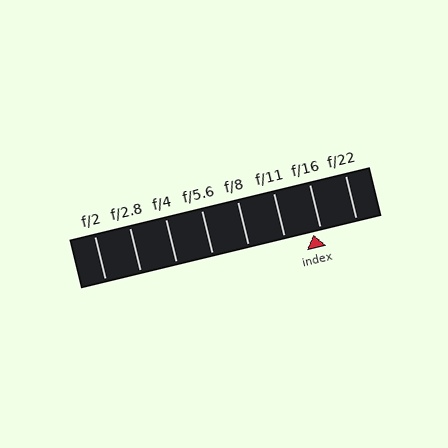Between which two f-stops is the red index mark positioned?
The index mark is between f/11 and f/16.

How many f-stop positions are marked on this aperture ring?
There are 8 f-stop positions marked.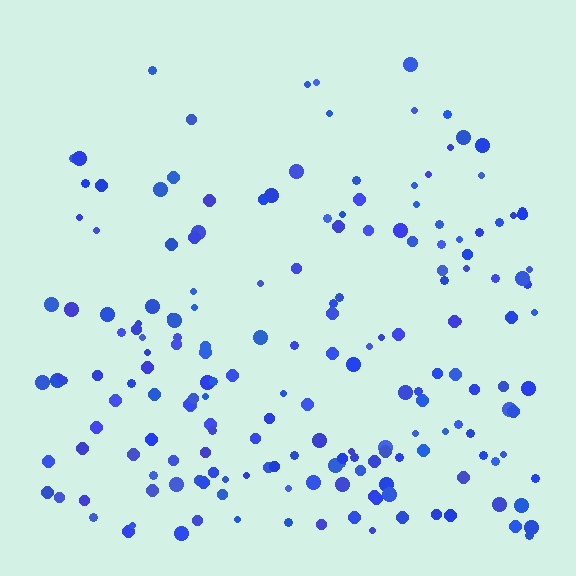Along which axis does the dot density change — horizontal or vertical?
Vertical.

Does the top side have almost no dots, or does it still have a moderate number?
Still a moderate number, just noticeably fewer than the bottom.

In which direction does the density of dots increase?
From top to bottom, with the bottom side densest.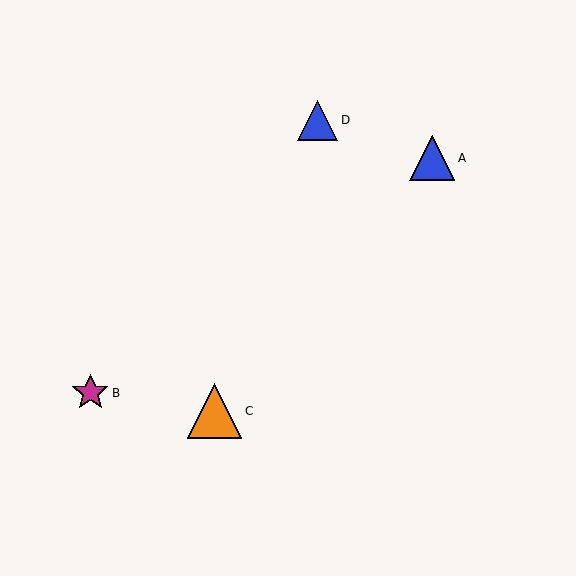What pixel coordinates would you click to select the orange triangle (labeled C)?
Click at (214, 411) to select the orange triangle C.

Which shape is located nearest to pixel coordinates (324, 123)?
The blue triangle (labeled D) at (318, 120) is nearest to that location.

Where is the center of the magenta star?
The center of the magenta star is at (90, 393).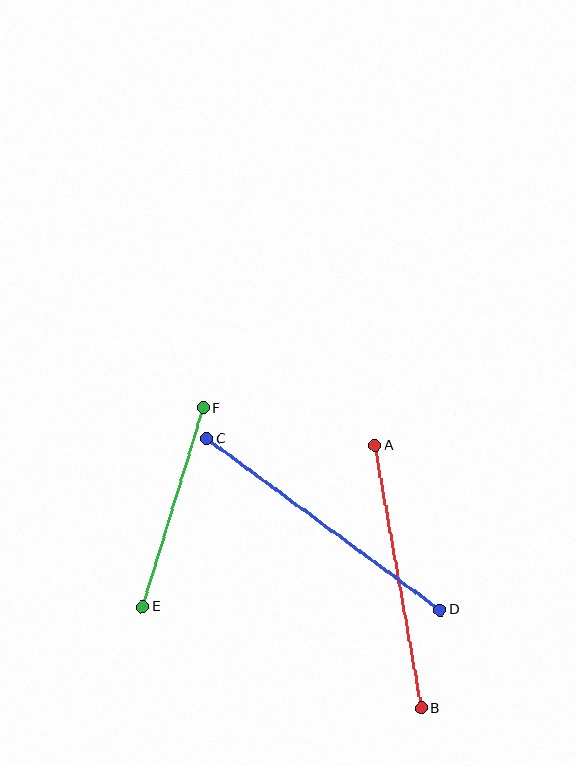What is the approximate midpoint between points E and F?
The midpoint is at approximately (173, 507) pixels.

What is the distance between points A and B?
The distance is approximately 267 pixels.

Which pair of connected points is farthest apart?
Points C and D are farthest apart.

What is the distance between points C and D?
The distance is approximately 289 pixels.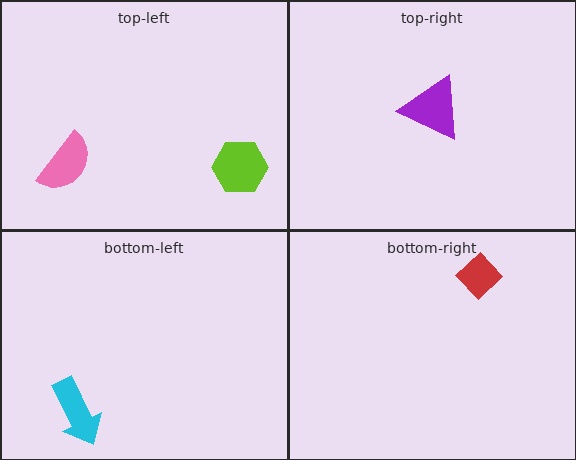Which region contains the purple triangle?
The top-right region.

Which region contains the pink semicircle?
The top-left region.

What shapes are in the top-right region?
The purple triangle.